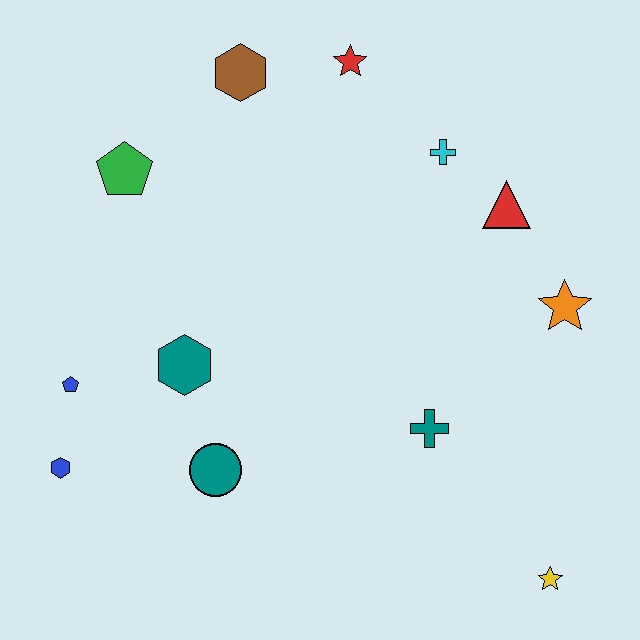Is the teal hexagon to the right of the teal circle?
No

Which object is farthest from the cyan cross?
The blue hexagon is farthest from the cyan cross.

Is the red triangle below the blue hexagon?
No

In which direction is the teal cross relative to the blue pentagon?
The teal cross is to the right of the blue pentagon.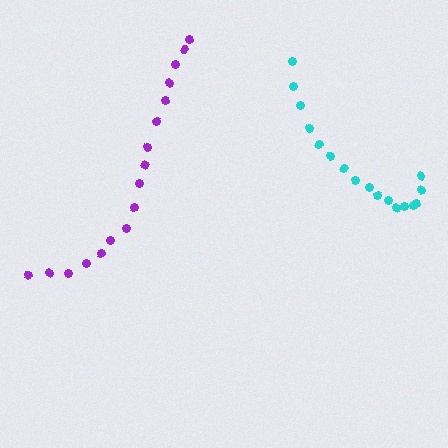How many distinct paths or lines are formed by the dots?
There are 2 distinct paths.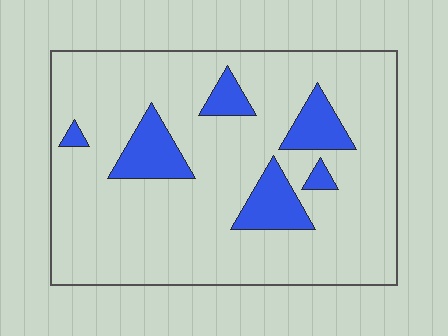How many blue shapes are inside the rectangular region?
6.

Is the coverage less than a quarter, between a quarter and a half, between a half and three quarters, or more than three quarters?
Less than a quarter.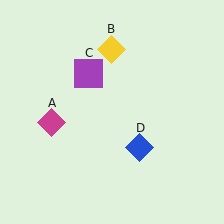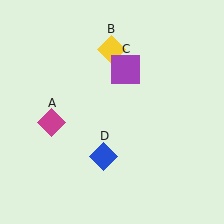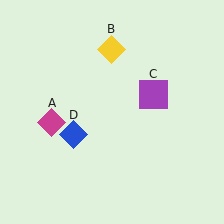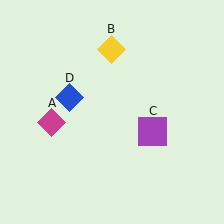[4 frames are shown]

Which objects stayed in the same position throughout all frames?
Magenta diamond (object A) and yellow diamond (object B) remained stationary.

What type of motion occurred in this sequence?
The purple square (object C), blue diamond (object D) rotated clockwise around the center of the scene.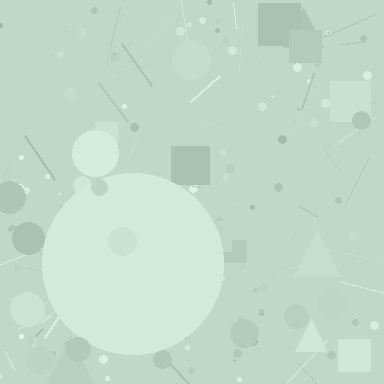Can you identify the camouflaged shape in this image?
The camouflaged shape is a circle.